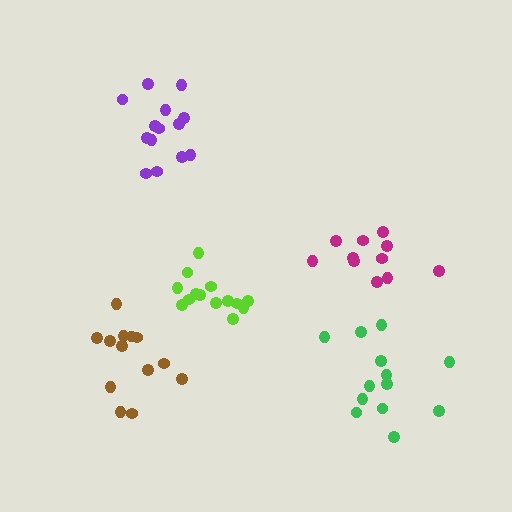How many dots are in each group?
Group 1: 13 dots, Group 2: 14 dots, Group 3: 13 dots, Group 4: 11 dots, Group 5: 14 dots (65 total).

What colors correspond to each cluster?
The clusters are colored: green, lime, brown, magenta, purple.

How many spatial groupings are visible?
There are 5 spatial groupings.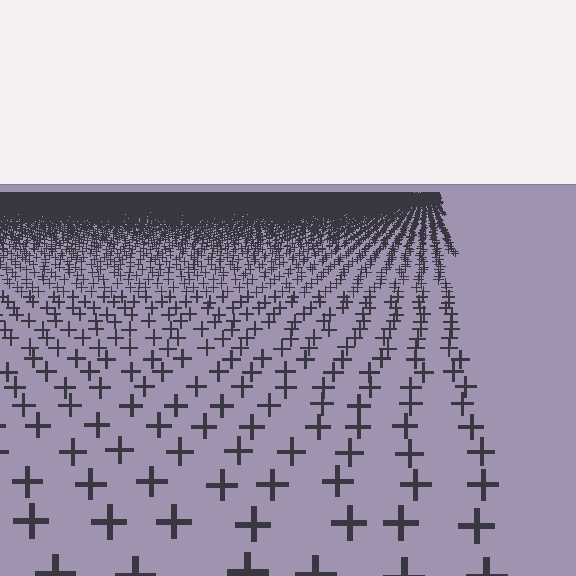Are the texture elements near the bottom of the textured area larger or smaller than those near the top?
Larger. Near the bottom, elements are closer to the viewer and appear at a bigger on-screen size.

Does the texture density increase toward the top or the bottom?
Density increases toward the top.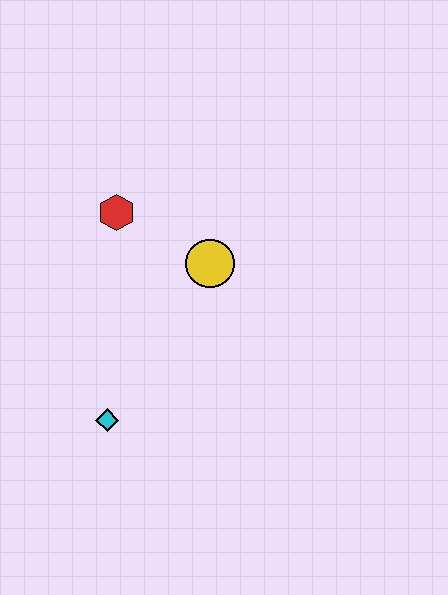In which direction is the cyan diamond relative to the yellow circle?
The cyan diamond is below the yellow circle.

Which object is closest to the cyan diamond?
The yellow circle is closest to the cyan diamond.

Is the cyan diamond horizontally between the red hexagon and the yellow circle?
No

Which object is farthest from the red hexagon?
The cyan diamond is farthest from the red hexagon.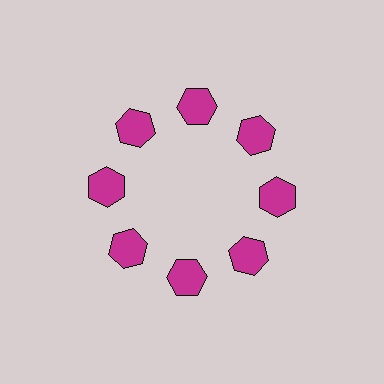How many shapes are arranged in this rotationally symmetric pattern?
There are 8 shapes, arranged in 8 groups of 1.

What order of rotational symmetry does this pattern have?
This pattern has 8-fold rotational symmetry.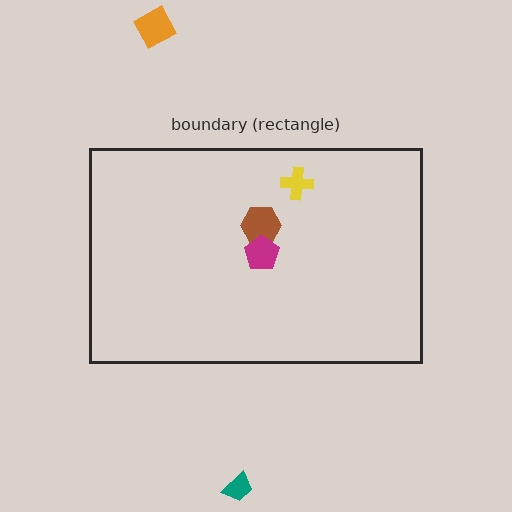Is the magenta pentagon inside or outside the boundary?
Inside.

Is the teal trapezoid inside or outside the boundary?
Outside.